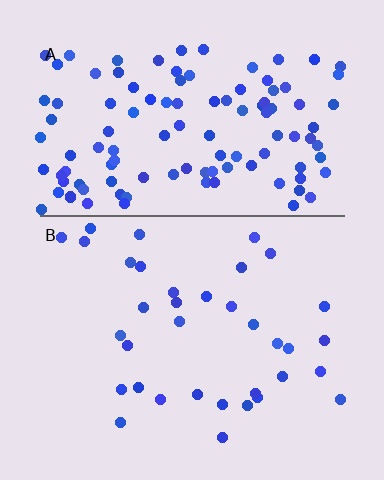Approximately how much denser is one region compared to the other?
Approximately 3.3× — region A over region B.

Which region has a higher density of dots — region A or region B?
A (the top).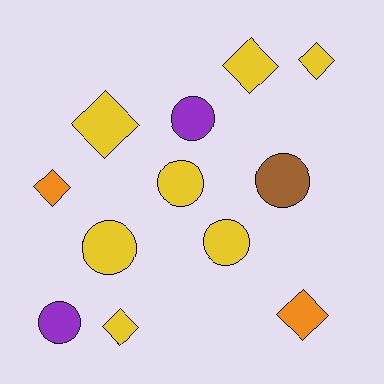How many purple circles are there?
There are 2 purple circles.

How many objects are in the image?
There are 12 objects.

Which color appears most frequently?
Yellow, with 7 objects.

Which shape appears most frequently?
Diamond, with 6 objects.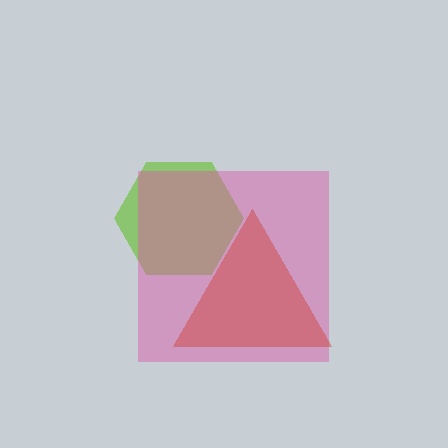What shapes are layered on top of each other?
The layered shapes are: a lime hexagon, a pink square, a red triangle.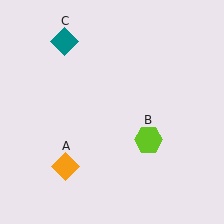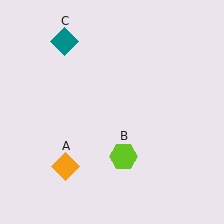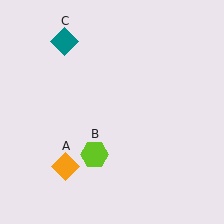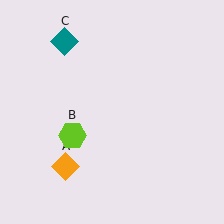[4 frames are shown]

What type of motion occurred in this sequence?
The lime hexagon (object B) rotated clockwise around the center of the scene.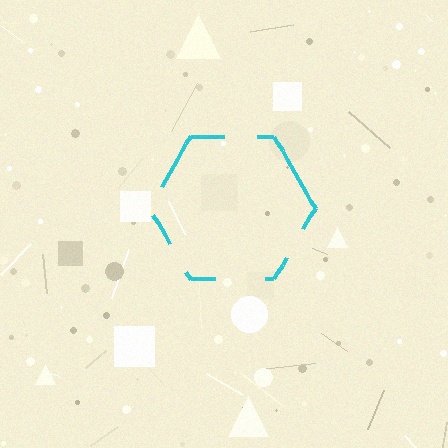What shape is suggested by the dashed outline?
The dashed outline suggests a hexagon.